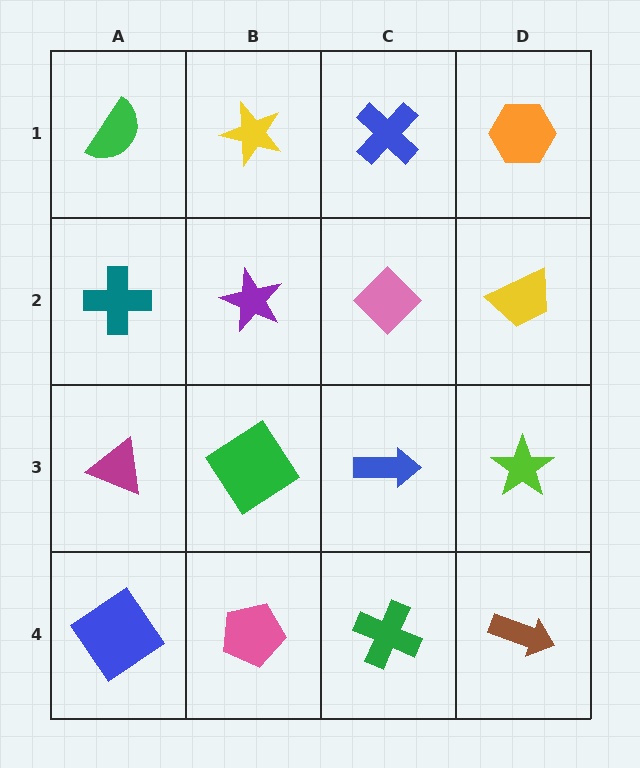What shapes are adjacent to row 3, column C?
A pink diamond (row 2, column C), a green cross (row 4, column C), a green diamond (row 3, column B), a lime star (row 3, column D).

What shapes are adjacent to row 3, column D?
A yellow trapezoid (row 2, column D), a brown arrow (row 4, column D), a blue arrow (row 3, column C).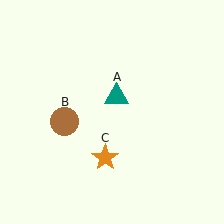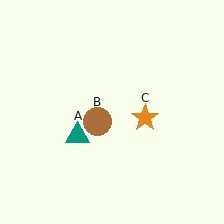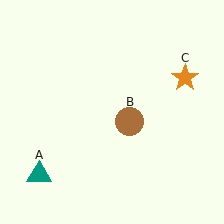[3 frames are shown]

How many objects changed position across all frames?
3 objects changed position: teal triangle (object A), brown circle (object B), orange star (object C).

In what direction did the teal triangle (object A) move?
The teal triangle (object A) moved down and to the left.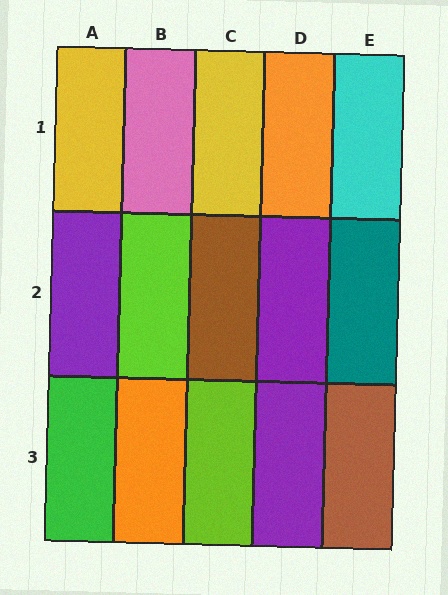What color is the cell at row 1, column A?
Yellow.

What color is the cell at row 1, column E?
Cyan.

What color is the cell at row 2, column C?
Brown.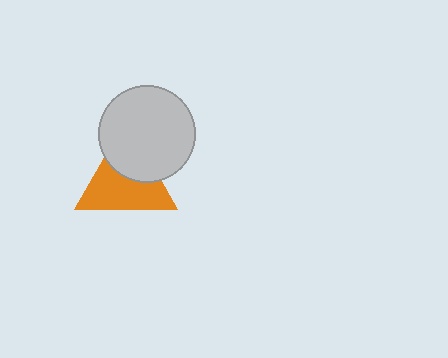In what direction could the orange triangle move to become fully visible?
The orange triangle could move down. That would shift it out from behind the light gray circle entirely.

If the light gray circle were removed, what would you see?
You would see the complete orange triangle.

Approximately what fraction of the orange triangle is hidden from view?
Roughly 39% of the orange triangle is hidden behind the light gray circle.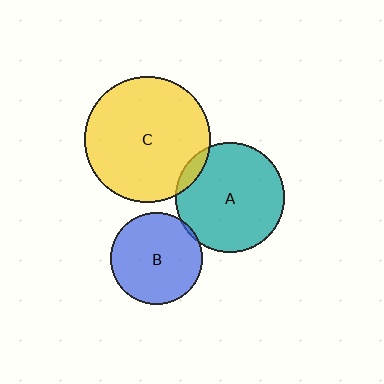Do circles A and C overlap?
Yes.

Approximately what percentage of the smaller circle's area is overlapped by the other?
Approximately 5%.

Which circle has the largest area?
Circle C (yellow).